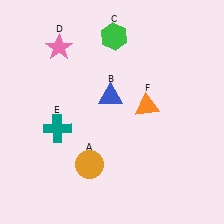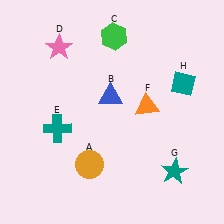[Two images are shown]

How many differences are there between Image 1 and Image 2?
There are 2 differences between the two images.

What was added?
A teal star (G), a teal diamond (H) were added in Image 2.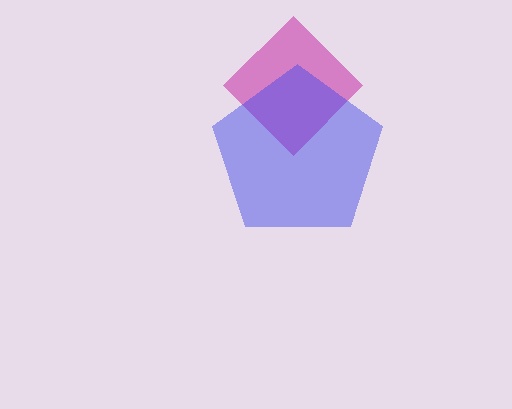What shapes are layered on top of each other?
The layered shapes are: a magenta diamond, a blue pentagon.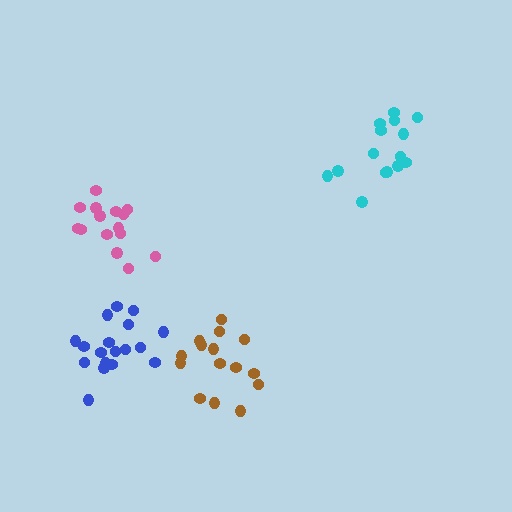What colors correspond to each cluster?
The clusters are colored: brown, blue, pink, cyan.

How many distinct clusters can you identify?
There are 4 distinct clusters.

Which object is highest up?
The cyan cluster is topmost.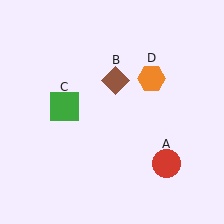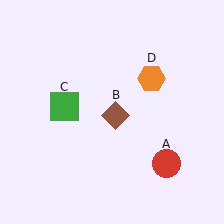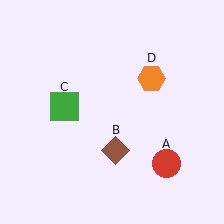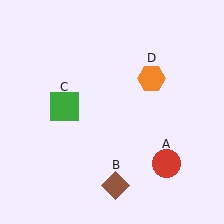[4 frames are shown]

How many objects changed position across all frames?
1 object changed position: brown diamond (object B).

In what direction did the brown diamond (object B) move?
The brown diamond (object B) moved down.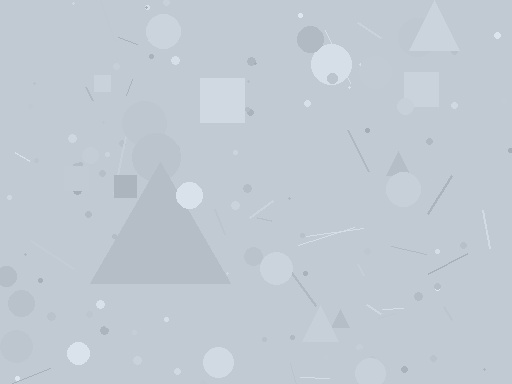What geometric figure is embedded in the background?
A triangle is embedded in the background.